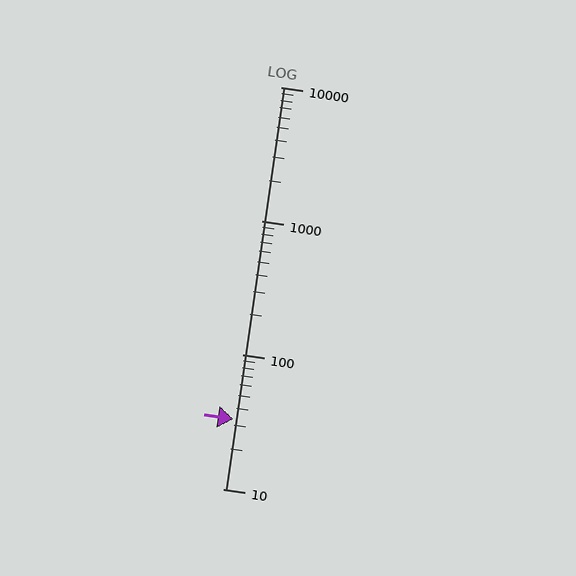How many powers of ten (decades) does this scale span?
The scale spans 3 decades, from 10 to 10000.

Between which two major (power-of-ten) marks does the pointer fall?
The pointer is between 10 and 100.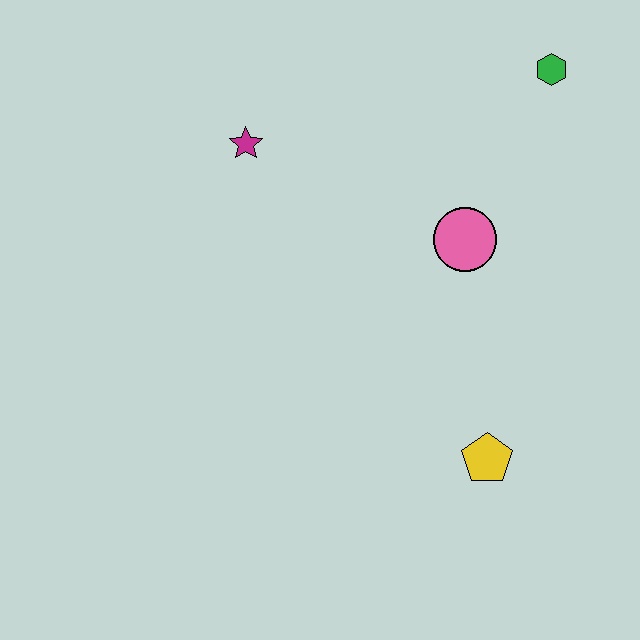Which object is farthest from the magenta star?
The yellow pentagon is farthest from the magenta star.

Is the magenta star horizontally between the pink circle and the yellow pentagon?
No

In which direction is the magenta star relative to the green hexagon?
The magenta star is to the left of the green hexagon.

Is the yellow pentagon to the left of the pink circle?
No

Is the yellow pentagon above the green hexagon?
No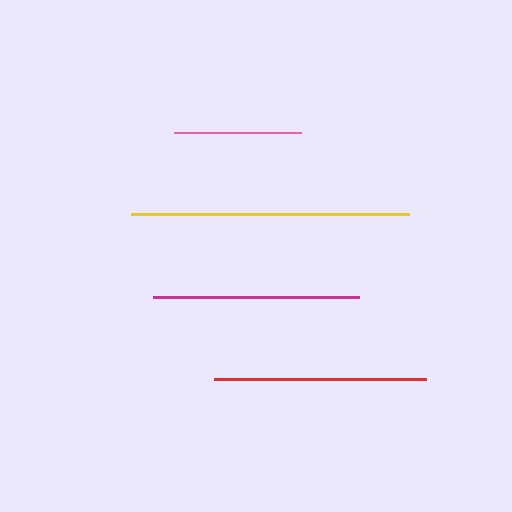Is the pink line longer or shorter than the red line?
The red line is longer than the pink line.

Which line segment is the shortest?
The pink line is the shortest at approximately 127 pixels.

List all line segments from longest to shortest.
From longest to shortest: yellow, red, magenta, pink.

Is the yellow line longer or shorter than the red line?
The yellow line is longer than the red line.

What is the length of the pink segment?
The pink segment is approximately 127 pixels long.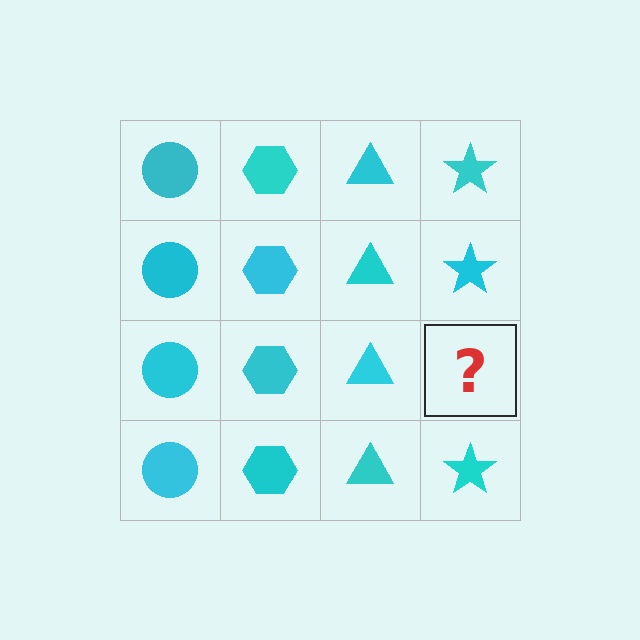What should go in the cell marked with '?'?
The missing cell should contain a cyan star.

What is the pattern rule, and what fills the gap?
The rule is that each column has a consistent shape. The gap should be filled with a cyan star.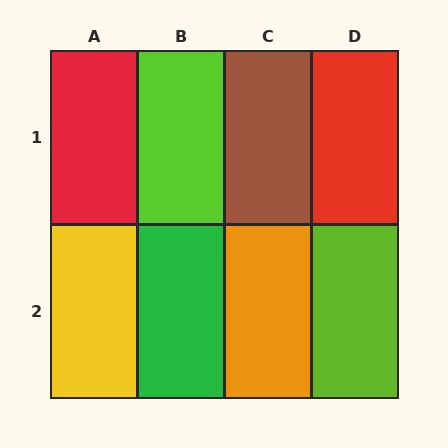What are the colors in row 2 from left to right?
Yellow, green, orange, lime.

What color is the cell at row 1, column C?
Brown.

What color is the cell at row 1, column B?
Lime.